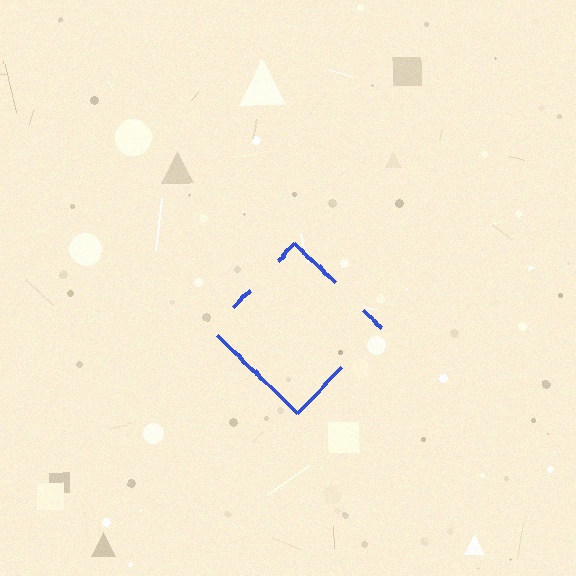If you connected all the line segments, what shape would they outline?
They would outline a diamond.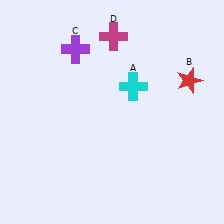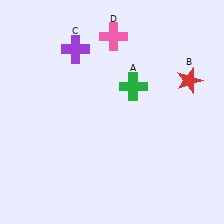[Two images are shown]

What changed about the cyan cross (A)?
In Image 1, A is cyan. In Image 2, it changed to green.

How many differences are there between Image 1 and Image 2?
There are 2 differences between the two images.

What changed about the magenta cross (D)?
In Image 1, D is magenta. In Image 2, it changed to pink.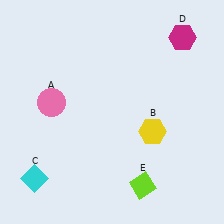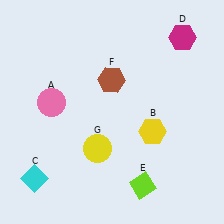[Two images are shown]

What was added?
A brown hexagon (F), a yellow circle (G) were added in Image 2.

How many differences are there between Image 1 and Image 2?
There are 2 differences between the two images.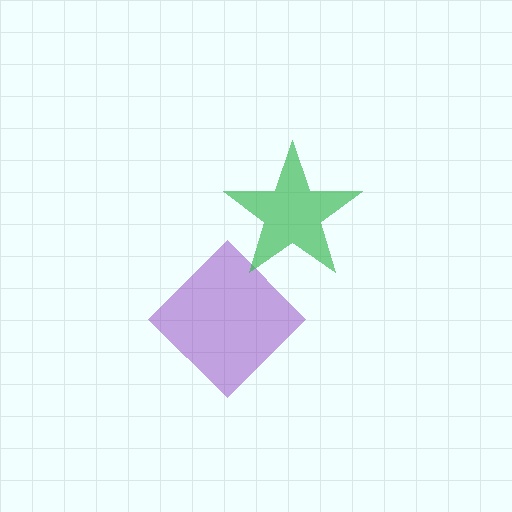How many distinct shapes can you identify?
There are 2 distinct shapes: a purple diamond, a green star.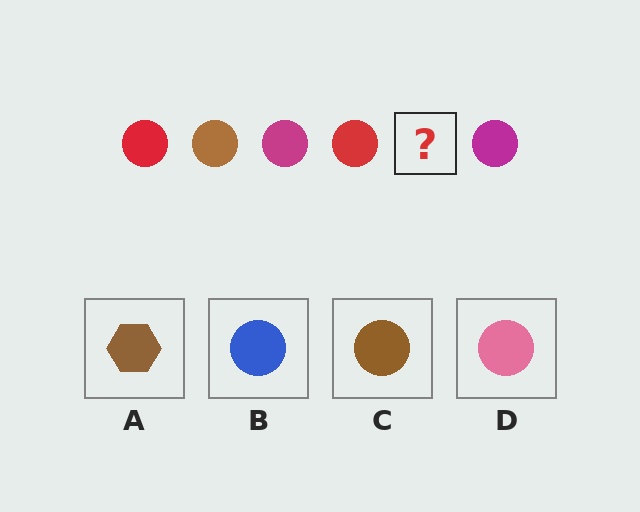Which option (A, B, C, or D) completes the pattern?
C.